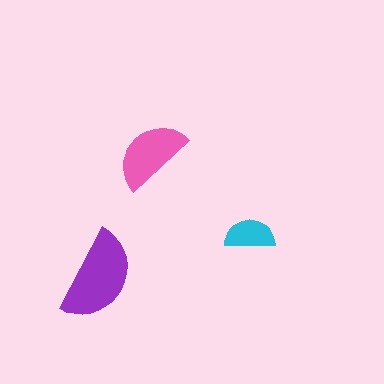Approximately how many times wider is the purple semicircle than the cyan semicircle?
About 2 times wider.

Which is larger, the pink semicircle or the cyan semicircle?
The pink one.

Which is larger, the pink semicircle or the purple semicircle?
The purple one.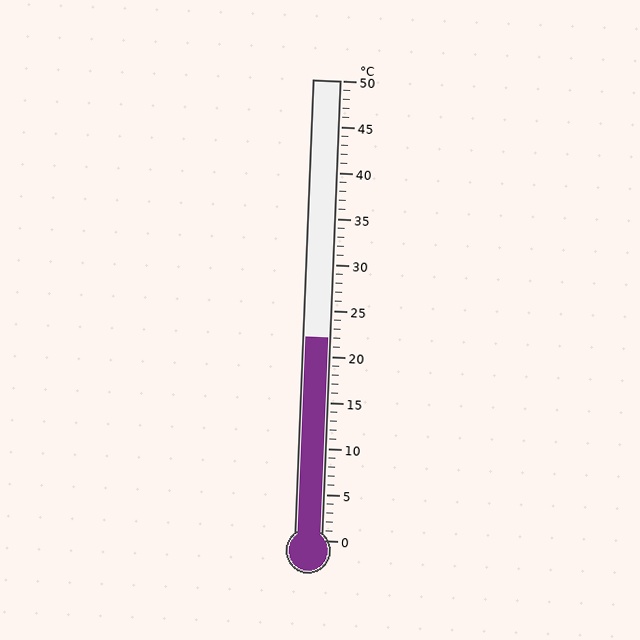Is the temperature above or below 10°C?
The temperature is above 10°C.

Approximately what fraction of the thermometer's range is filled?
The thermometer is filled to approximately 45% of its range.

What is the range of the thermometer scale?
The thermometer scale ranges from 0°C to 50°C.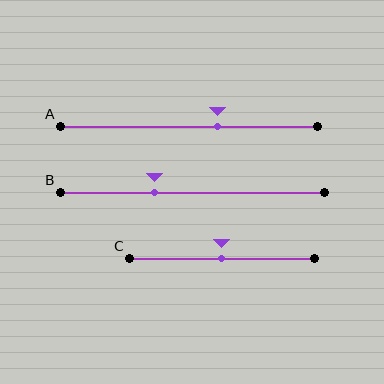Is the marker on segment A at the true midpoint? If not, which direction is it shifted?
No, the marker on segment A is shifted to the right by about 11% of the segment length.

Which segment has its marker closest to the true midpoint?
Segment C has its marker closest to the true midpoint.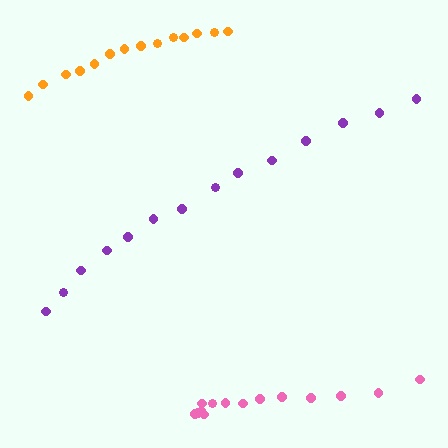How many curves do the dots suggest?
There are 3 distinct paths.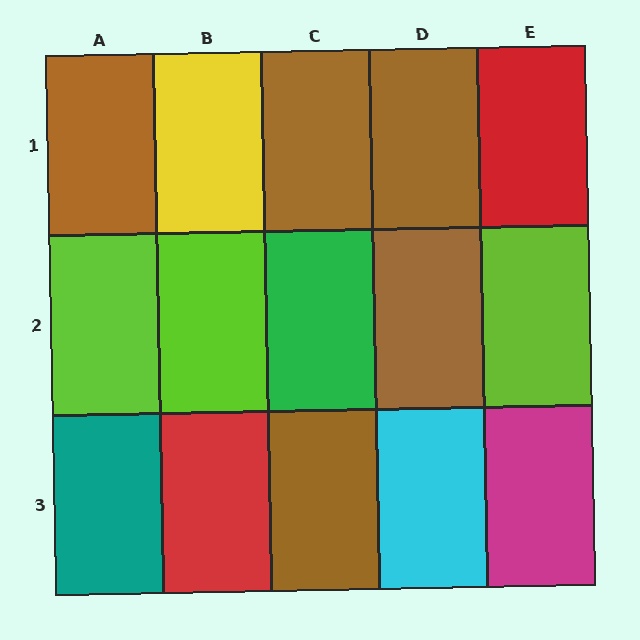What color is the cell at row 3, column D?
Cyan.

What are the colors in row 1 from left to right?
Brown, yellow, brown, brown, red.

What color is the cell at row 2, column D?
Brown.